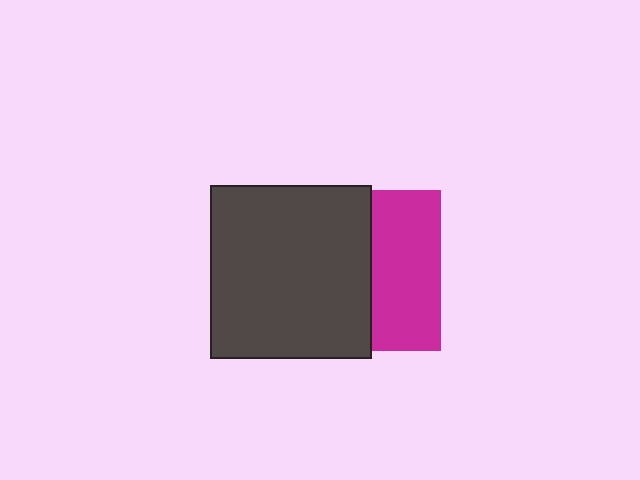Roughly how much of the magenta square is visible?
A small part of it is visible (roughly 44%).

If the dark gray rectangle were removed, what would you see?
You would see the complete magenta square.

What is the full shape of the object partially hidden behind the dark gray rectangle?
The partially hidden object is a magenta square.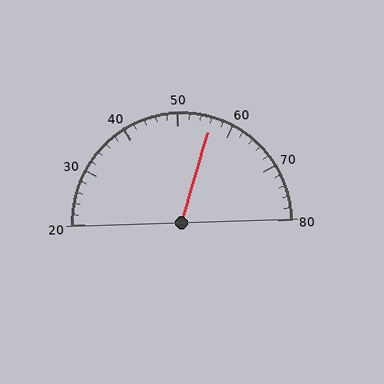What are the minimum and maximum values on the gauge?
The gauge ranges from 20 to 80.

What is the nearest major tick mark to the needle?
The nearest major tick mark is 60.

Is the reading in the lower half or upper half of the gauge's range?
The reading is in the upper half of the range (20 to 80).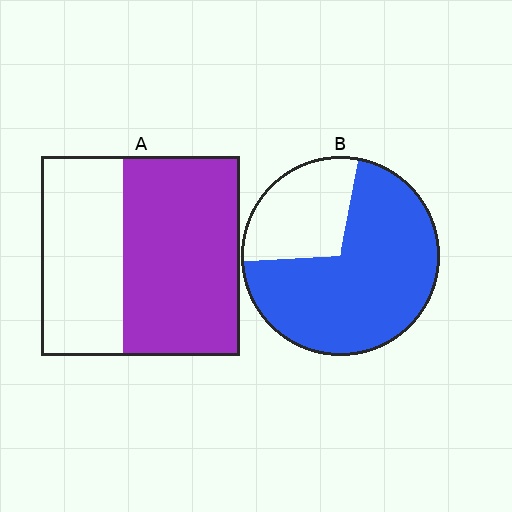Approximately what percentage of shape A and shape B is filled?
A is approximately 60% and B is approximately 70%.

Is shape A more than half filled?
Yes.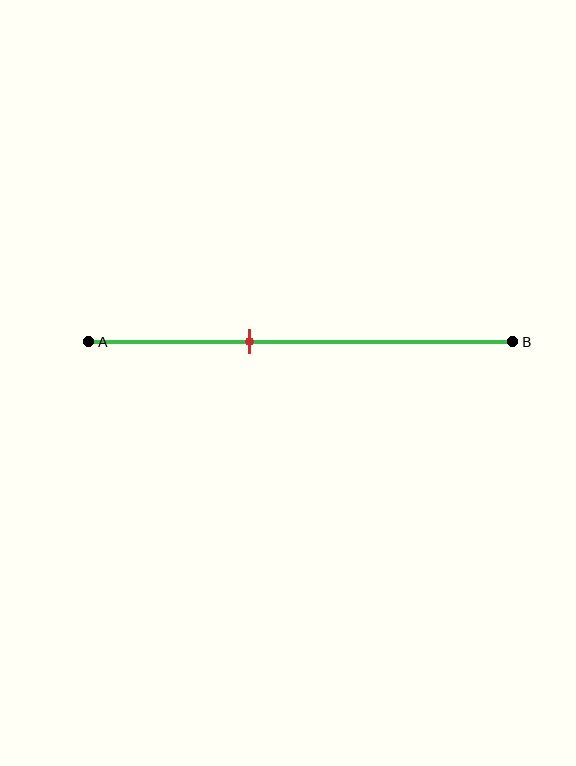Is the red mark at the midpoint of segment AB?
No, the mark is at about 40% from A, not at the 50% midpoint.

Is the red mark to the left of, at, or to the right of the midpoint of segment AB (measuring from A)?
The red mark is to the left of the midpoint of segment AB.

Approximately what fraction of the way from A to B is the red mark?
The red mark is approximately 40% of the way from A to B.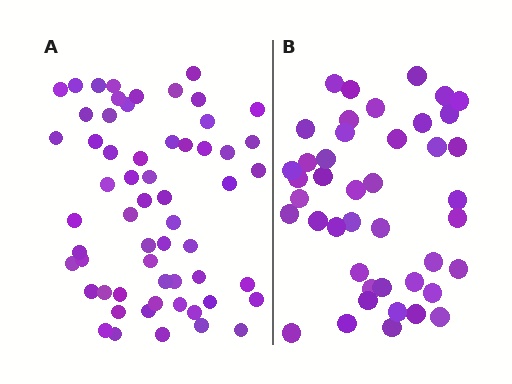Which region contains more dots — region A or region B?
Region A (the left region) has more dots.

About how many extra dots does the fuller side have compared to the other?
Region A has approximately 15 more dots than region B.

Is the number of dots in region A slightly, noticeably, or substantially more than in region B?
Region A has noticeably more, but not dramatically so. The ratio is roughly 1.4 to 1.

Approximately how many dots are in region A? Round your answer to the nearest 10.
About 60 dots. (The exact count is 59, which rounds to 60.)